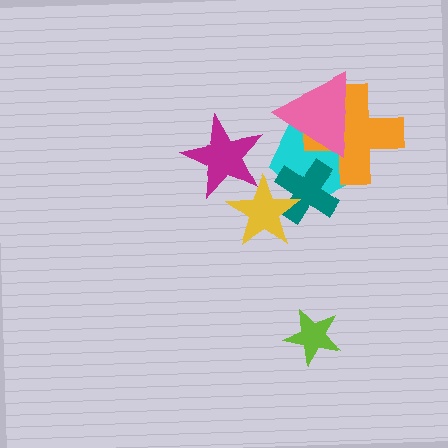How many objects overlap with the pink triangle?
2 objects overlap with the pink triangle.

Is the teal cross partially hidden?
Yes, it is partially covered by another shape.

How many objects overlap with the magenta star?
1 object overlaps with the magenta star.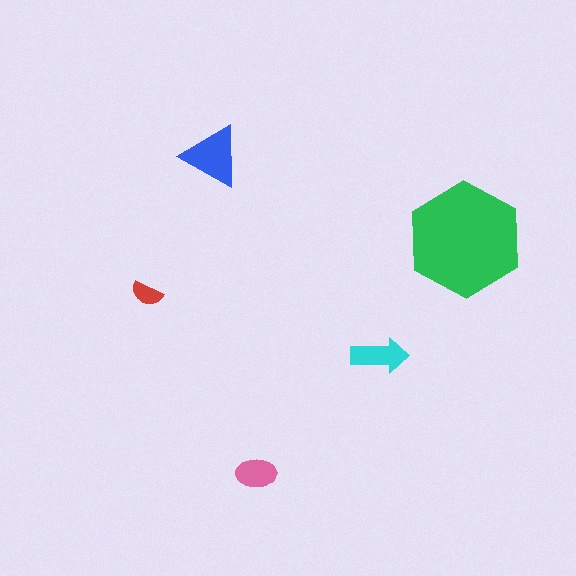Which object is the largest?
The green hexagon.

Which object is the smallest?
The red semicircle.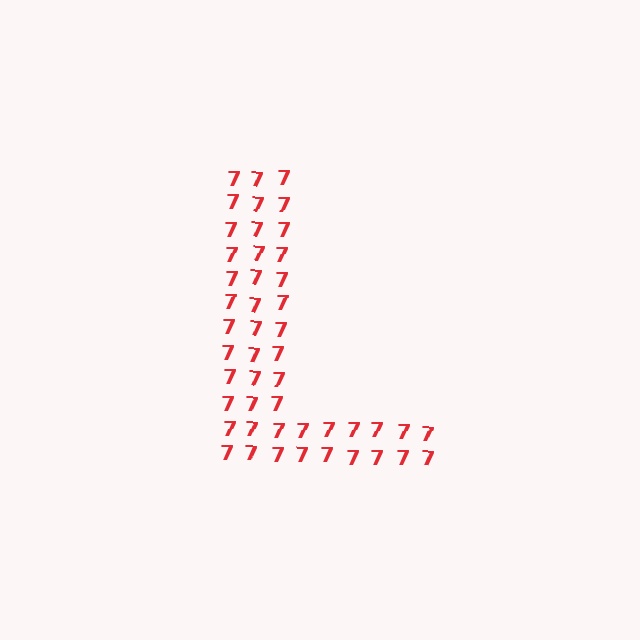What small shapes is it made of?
It is made of small digit 7's.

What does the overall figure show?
The overall figure shows the letter L.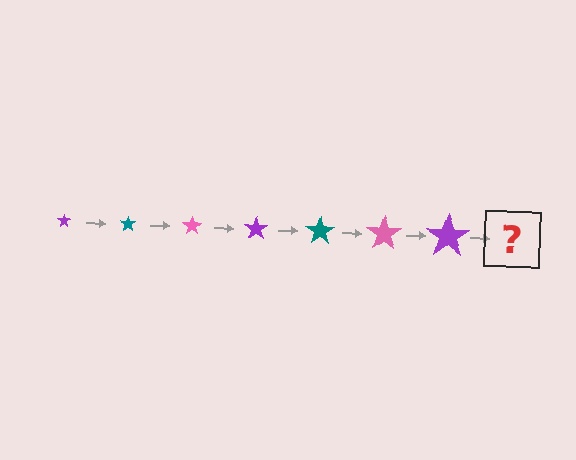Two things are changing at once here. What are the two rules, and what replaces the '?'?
The two rules are that the star grows larger each step and the color cycles through purple, teal, and pink. The '?' should be a teal star, larger than the previous one.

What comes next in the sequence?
The next element should be a teal star, larger than the previous one.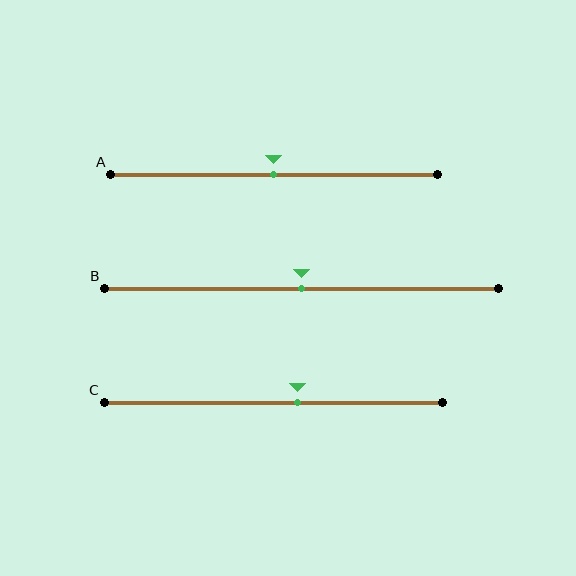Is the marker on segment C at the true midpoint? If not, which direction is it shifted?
No, the marker on segment C is shifted to the right by about 7% of the segment length.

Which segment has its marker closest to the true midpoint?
Segment A has its marker closest to the true midpoint.